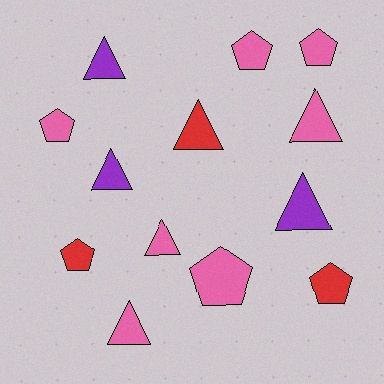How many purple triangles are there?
There are 3 purple triangles.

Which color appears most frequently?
Pink, with 7 objects.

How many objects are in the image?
There are 13 objects.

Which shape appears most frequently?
Triangle, with 7 objects.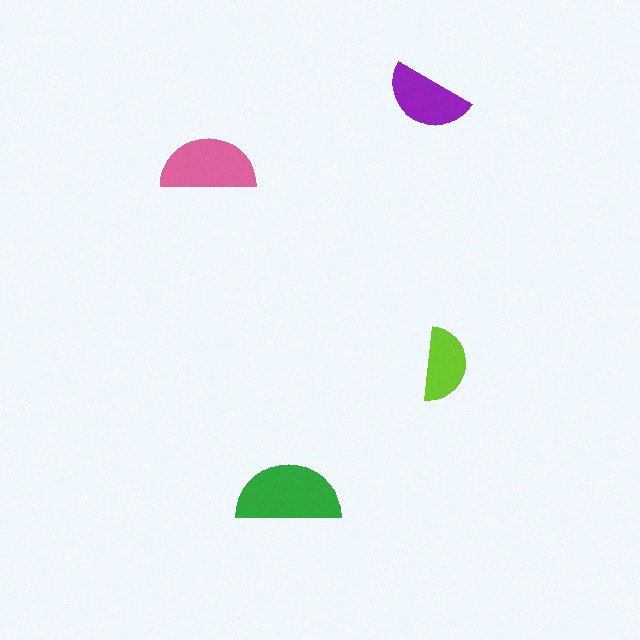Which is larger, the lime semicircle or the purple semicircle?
The purple one.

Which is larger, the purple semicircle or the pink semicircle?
The pink one.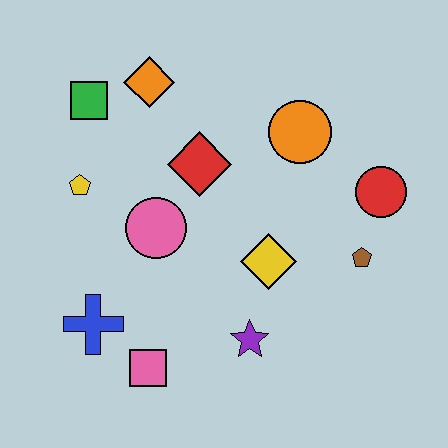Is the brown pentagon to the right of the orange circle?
Yes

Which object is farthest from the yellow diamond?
The green square is farthest from the yellow diamond.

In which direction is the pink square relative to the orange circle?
The pink square is below the orange circle.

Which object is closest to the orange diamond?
The green square is closest to the orange diamond.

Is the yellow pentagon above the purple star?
Yes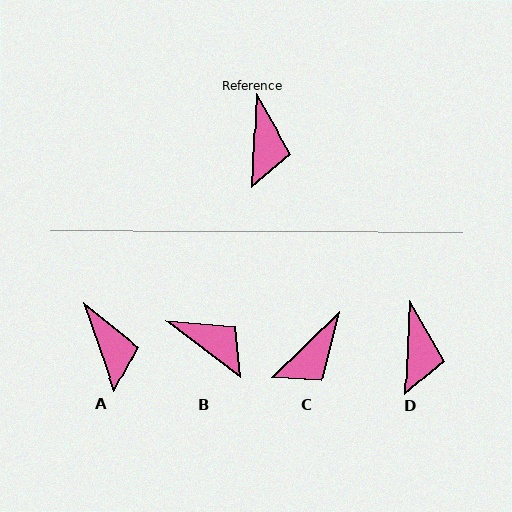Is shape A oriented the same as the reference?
No, it is off by about 21 degrees.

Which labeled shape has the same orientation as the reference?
D.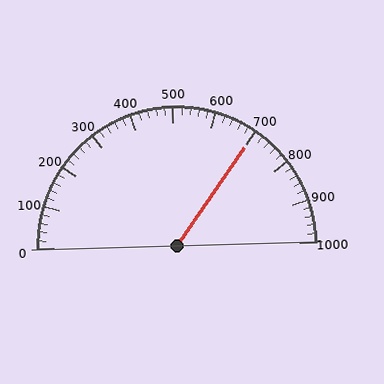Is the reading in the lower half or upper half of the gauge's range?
The reading is in the upper half of the range (0 to 1000).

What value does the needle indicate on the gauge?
The needle indicates approximately 700.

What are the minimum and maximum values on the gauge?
The gauge ranges from 0 to 1000.